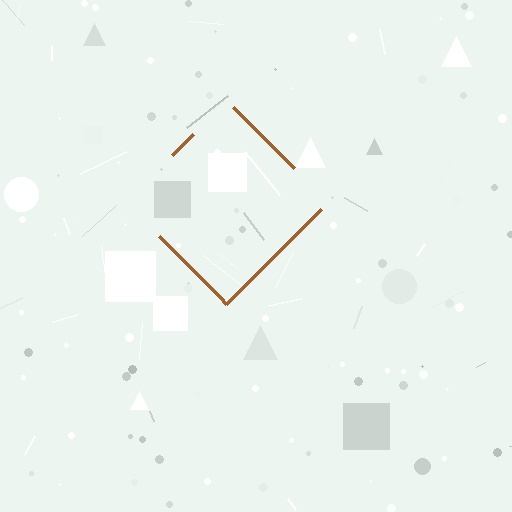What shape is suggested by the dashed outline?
The dashed outline suggests a diamond.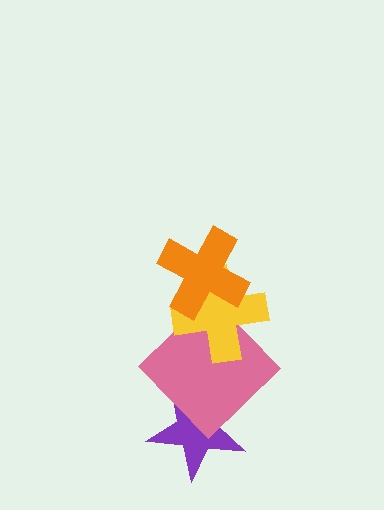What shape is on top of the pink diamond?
The yellow cross is on top of the pink diamond.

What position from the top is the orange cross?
The orange cross is 1st from the top.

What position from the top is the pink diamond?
The pink diamond is 3rd from the top.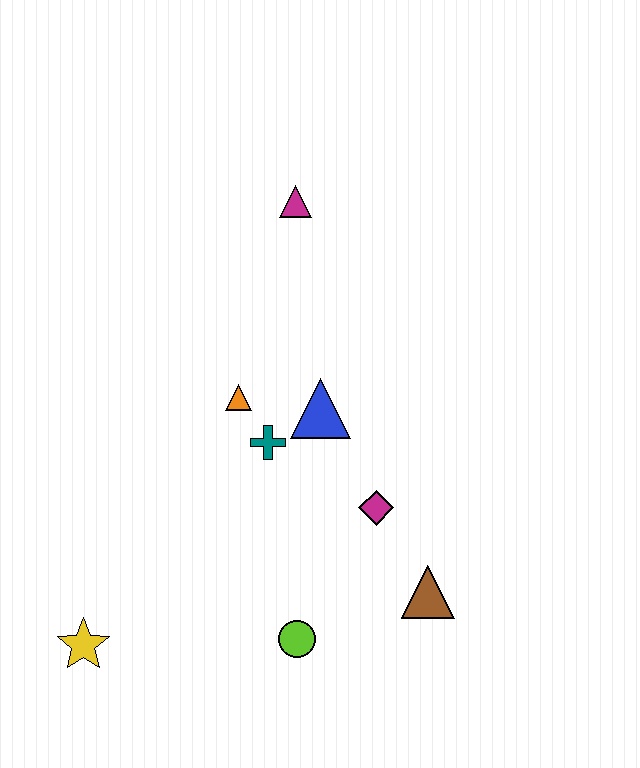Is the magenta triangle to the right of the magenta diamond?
No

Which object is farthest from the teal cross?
The yellow star is farthest from the teal cross.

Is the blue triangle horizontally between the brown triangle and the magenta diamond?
No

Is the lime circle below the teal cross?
Yes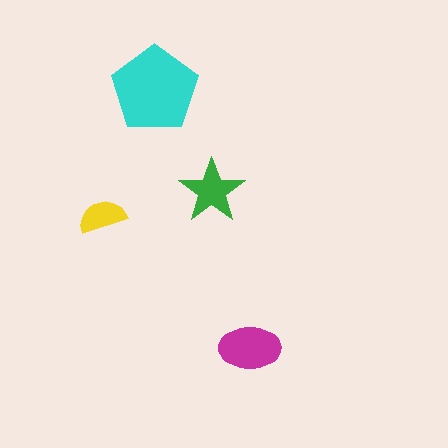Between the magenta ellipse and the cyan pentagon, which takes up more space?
The cyan pentagon.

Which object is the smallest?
The yellow semicircle.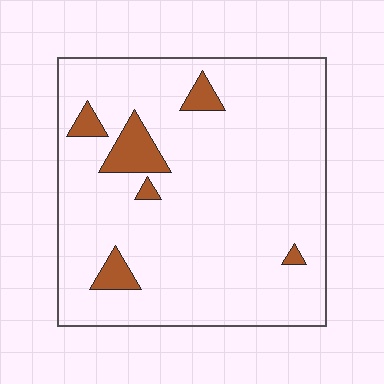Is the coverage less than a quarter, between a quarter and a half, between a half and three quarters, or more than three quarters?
Less than a quarter.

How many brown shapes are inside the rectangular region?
6.